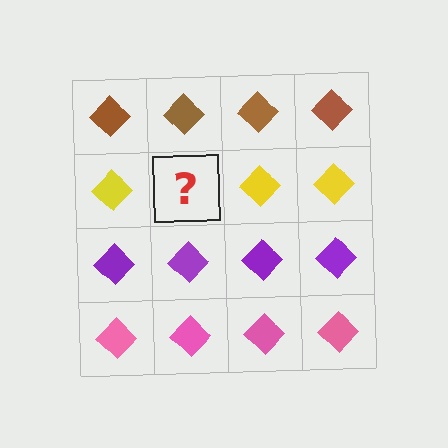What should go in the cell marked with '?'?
The missing cell should contain a yellow diamond.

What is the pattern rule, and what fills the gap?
The rule is that each row has a consistent color. The gap should be filled with a yellow diamond.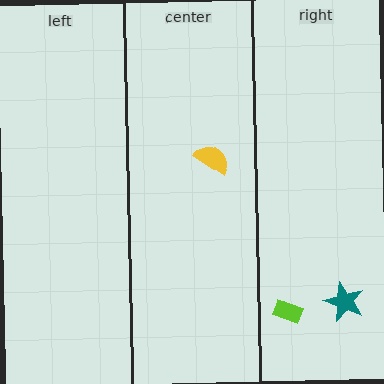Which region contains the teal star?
The right region.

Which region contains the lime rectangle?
The right region.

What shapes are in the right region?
The lime rectangle, the teal star.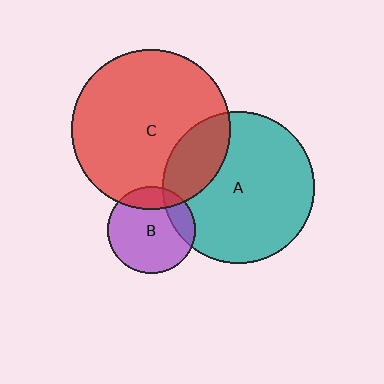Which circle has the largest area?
Circle C (red).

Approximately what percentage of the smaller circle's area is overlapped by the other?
Approximately 20%.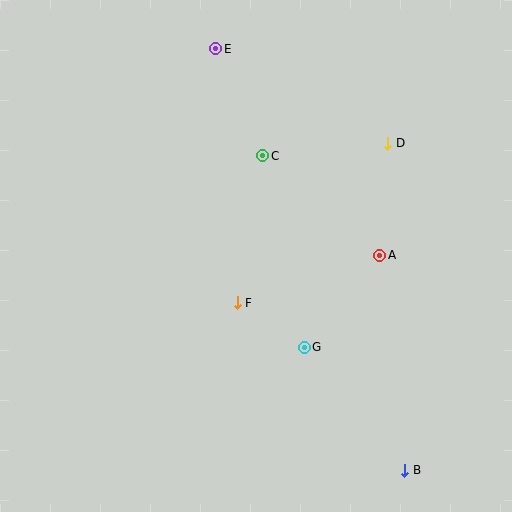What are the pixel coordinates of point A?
Point A is at (380, 255).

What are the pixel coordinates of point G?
Point G is at (304, 347).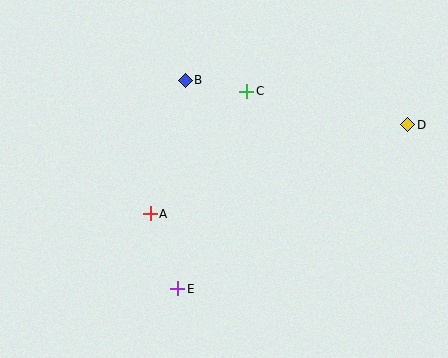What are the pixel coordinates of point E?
Point E is at (178, 289).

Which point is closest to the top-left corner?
Point B is closest to the top-left corner.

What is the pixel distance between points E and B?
The distance between E and B is 208 pixels.